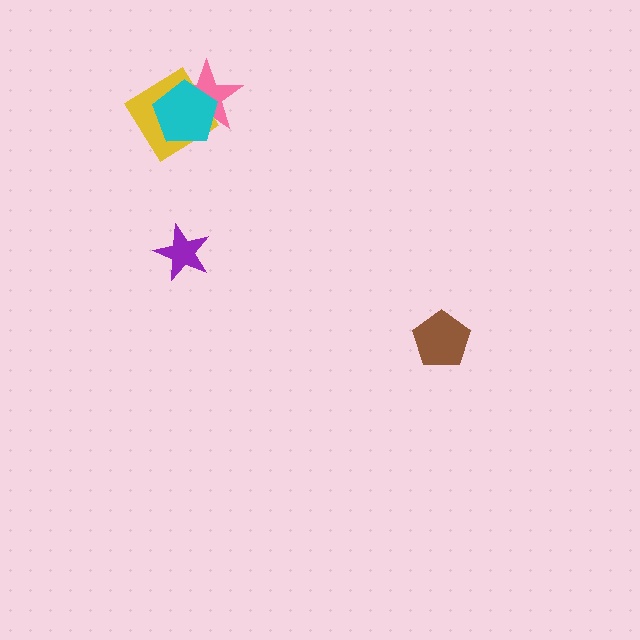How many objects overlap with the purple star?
0 objects overlap with the purple star.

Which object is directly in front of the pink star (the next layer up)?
The yellow diamond is directly in front of the pink star.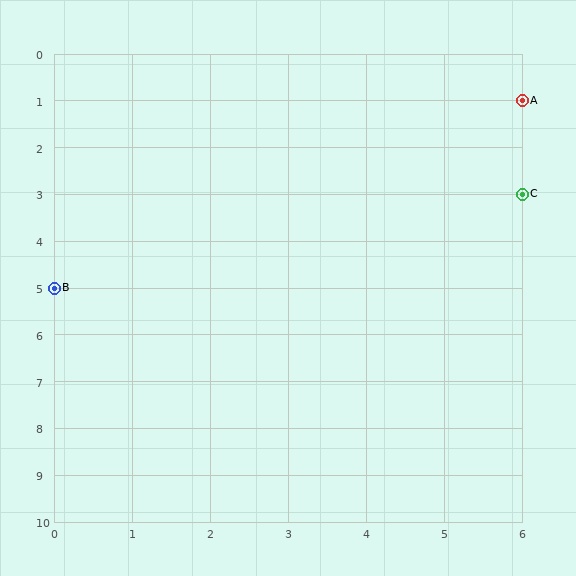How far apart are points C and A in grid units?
Points C and A are 2 rows apart.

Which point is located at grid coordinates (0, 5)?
Point B is at (0, 5).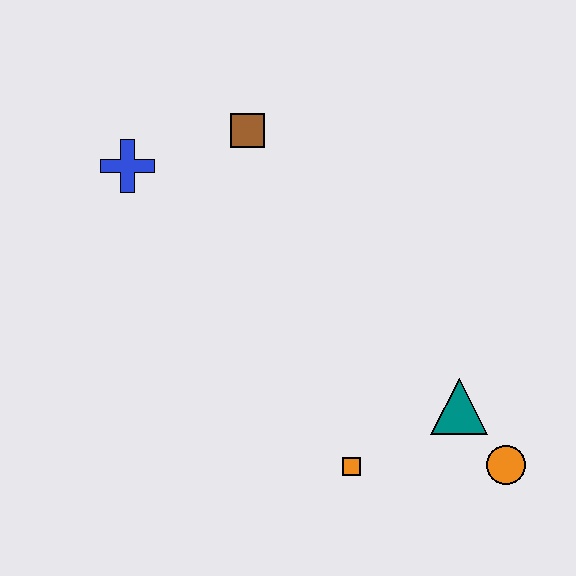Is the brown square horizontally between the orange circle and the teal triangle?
No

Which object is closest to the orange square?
The teal triangle is closest to the orange square.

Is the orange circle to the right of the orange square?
Yes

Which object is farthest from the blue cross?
The orange circle is farthest from the blue cross.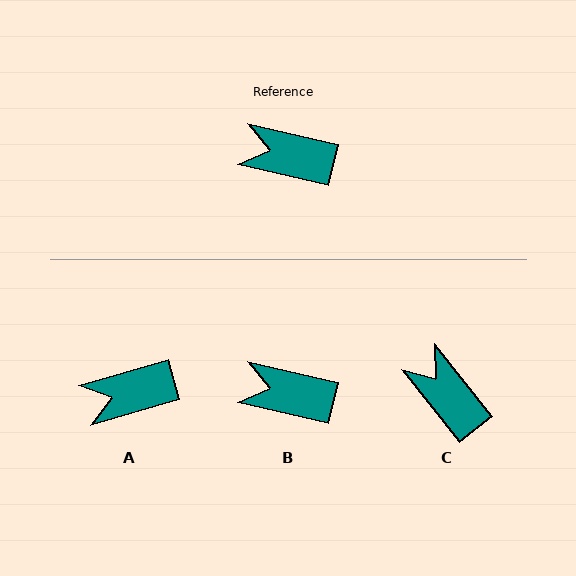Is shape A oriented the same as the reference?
No, it is off by about 29 degrees.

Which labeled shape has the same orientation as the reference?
B.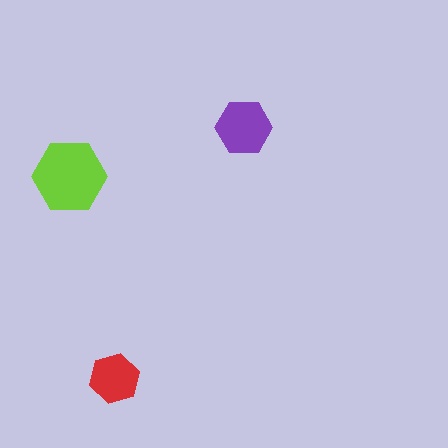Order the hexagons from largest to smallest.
the lime one, the purple one, the red one.